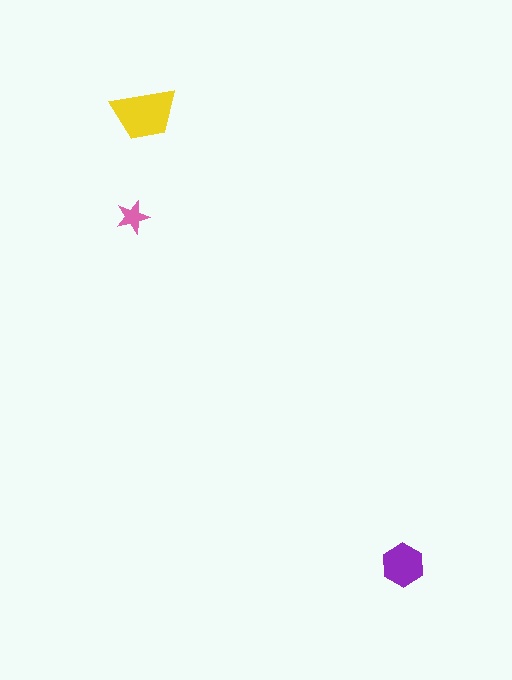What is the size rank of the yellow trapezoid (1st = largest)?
1st.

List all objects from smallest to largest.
The pink star, the purple hexagon, the yellow trapezoid.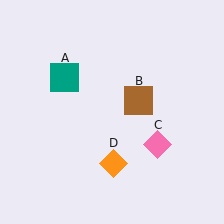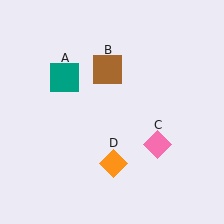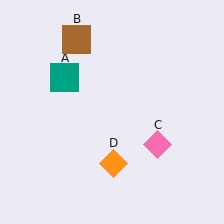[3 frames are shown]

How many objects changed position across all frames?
1 object changed position: brown square (object B).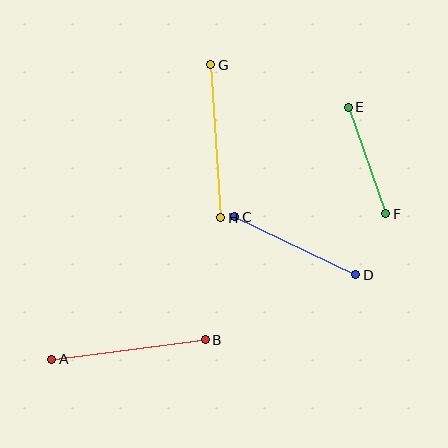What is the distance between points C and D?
The distance is approximately 134 pixels.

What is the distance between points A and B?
The distance is approximately 155 pixels.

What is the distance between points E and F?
The distance is approximately 113 pixels.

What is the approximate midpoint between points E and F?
The midpoint is at approximately (367, 160) pixels.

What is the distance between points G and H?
The distance is approximately 153 pixels.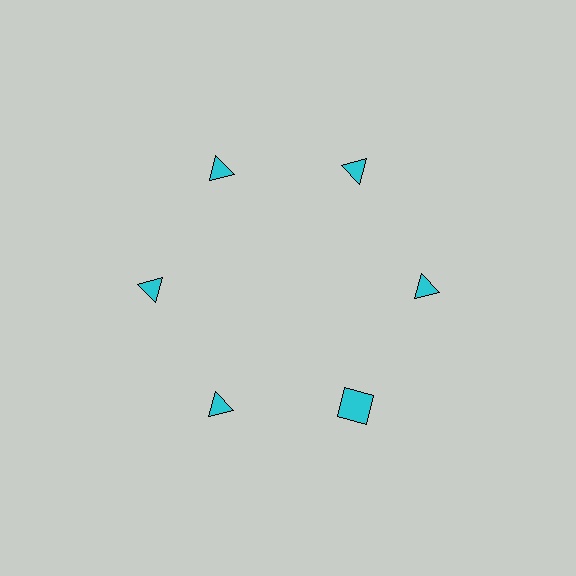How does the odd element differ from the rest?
It has a different shape: square instead of triangle.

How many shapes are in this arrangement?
There are 6 shapes arranged in a ring pattern.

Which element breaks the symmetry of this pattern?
The cyan square at roughly the 5 o'clock position breaks the symmetry. All other shapes are cyan triangles.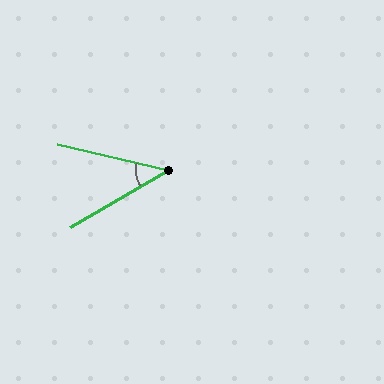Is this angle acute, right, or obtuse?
It is acute.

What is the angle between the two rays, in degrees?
Approximately 44 degrees.